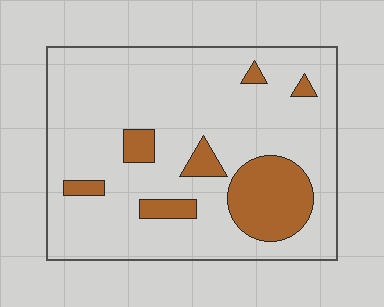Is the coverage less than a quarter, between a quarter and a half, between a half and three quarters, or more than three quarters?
Less than a quarter.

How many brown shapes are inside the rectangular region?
7.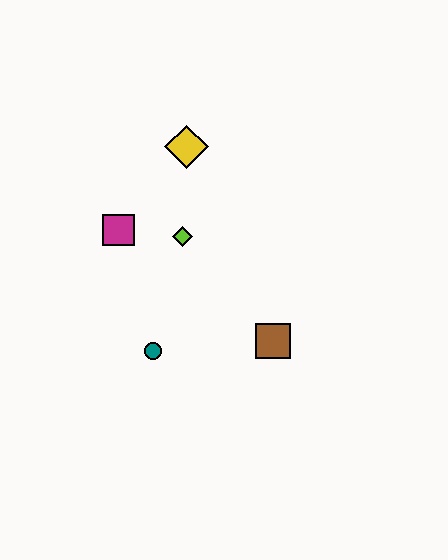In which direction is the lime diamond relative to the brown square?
The lime diamond is above the brown square.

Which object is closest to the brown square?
The teal circle is closest to the brown square.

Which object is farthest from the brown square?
The yellow diamond is farthest from the brown square.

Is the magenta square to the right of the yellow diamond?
No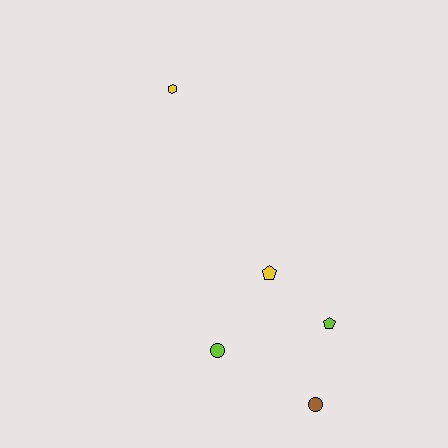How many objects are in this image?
There are 5 objects.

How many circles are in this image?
There are 2 circles.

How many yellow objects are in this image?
There are 2 yellow objects.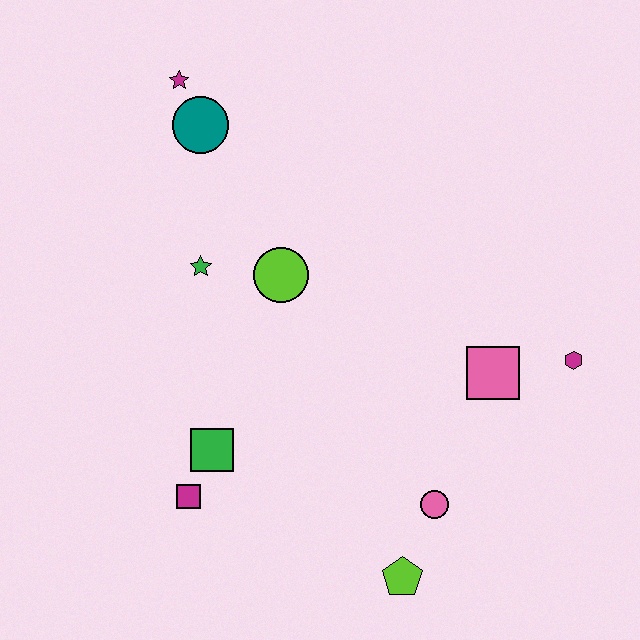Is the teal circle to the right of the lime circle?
No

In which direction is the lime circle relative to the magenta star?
The lime circle is below the magenta star.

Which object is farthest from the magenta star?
The lime pentagon is farthest from the magenta star.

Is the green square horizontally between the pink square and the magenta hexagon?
No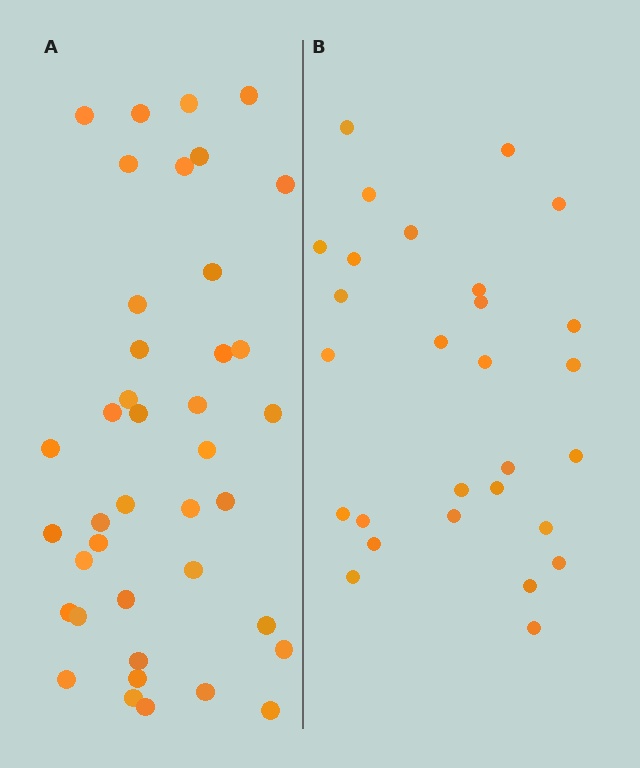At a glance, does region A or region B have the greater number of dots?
Region A (the left region) has more dots.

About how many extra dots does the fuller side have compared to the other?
Region A has roughly 12 or so more dots than region B.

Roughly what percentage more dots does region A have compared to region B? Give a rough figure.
About 45% more.